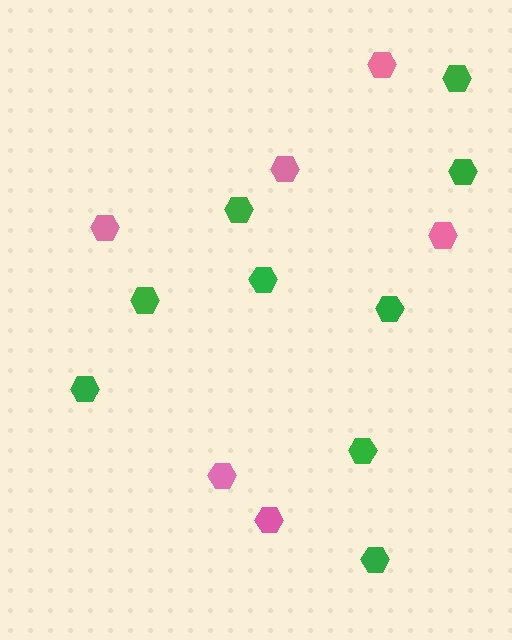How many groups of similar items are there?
There are 2 groups: one group of green hexagons (9) and one group of pink hexagons (6).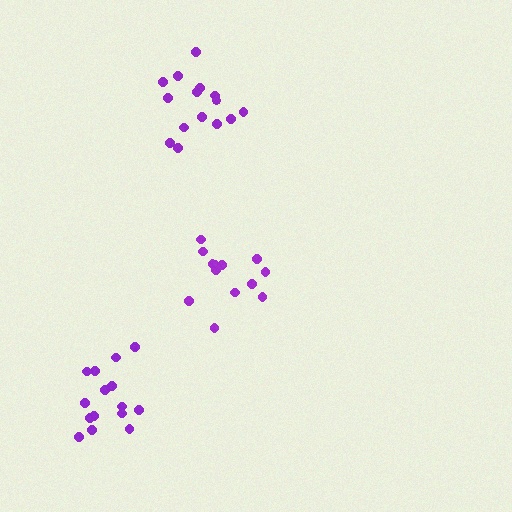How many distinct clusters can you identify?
There are 3 distinct clusters.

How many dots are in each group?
Group 1: 15 dots, Group 2: 15 dots, Group 3: 13 dots (43 total).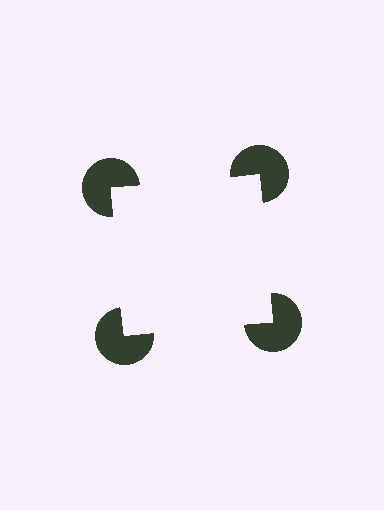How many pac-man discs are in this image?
There are 4 — one at each vertex of the illusory square.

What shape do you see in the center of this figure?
An illusory square — its edges are inferred from the aligned wedge cuts in the pac-man discs, not physically drawn.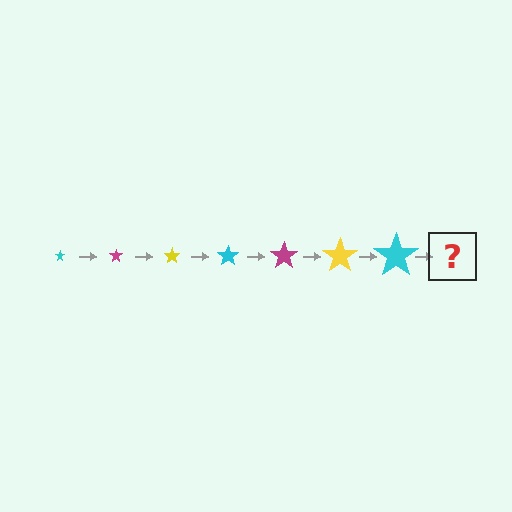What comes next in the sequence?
The next element should be a magenta star, larger than the previous one.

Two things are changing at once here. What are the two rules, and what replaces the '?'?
The two rules are that the star grows larger each step and the color cycles through cyan, magenta, and yellow. The '?' should be a magenta star, larger than the previous one.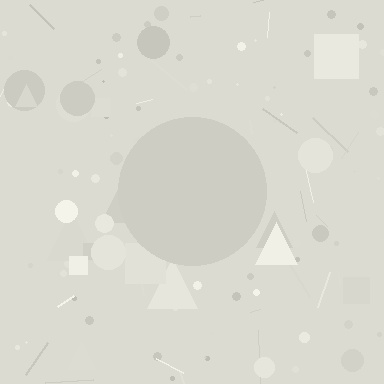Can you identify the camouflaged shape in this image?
The camouflaged shape is a circle.